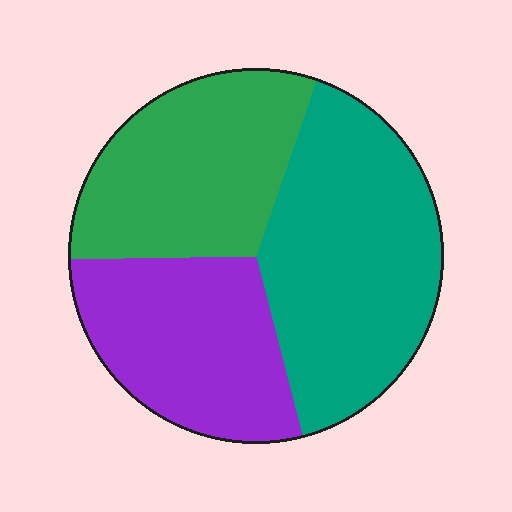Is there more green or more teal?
Teal.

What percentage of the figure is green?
Green covers about 30% of the figure.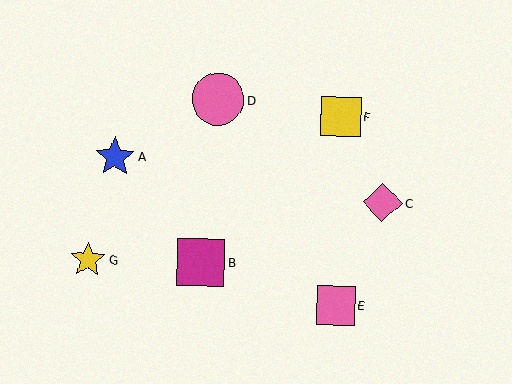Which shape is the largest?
The pink circle (labeled D) is the largest.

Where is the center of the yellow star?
The center of the yellow star is at (88, 260).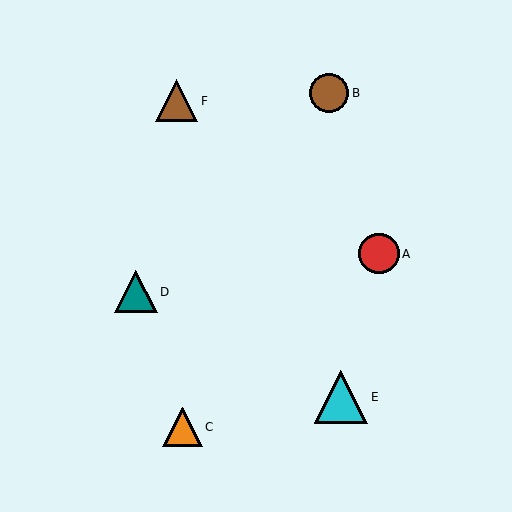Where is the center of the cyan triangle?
The center of the cyan triangle is at (341, 397).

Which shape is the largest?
The cyan triangle (labeled E) is the largest.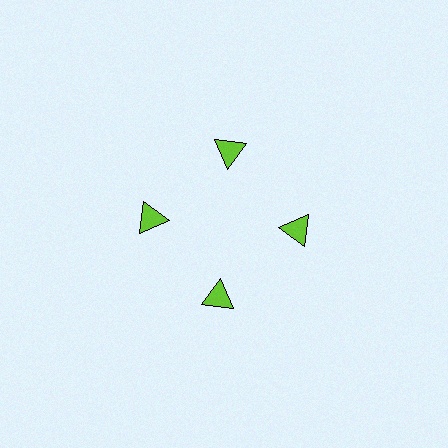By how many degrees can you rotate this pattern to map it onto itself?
The pattern maps onto itself every 90 degrees of rotation.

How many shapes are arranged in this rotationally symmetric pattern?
There are 4 shapes, arranged in 4 groups of 1.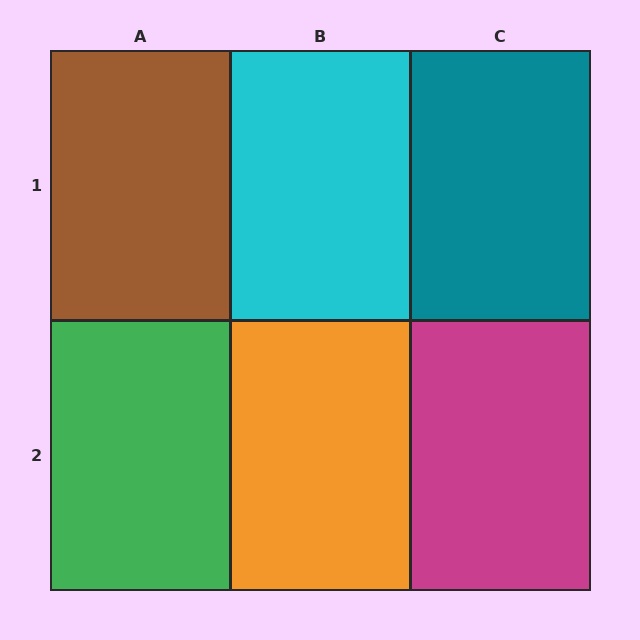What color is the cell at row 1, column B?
Cyan.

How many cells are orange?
1 cell is orange.